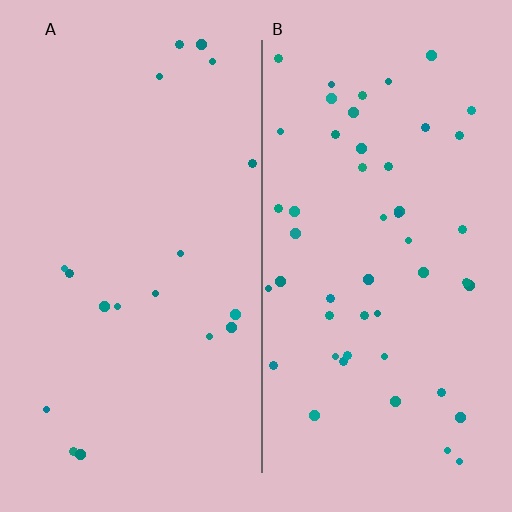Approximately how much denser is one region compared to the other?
Approximately 2.7× — region B over region A.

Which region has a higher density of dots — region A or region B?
B (the right).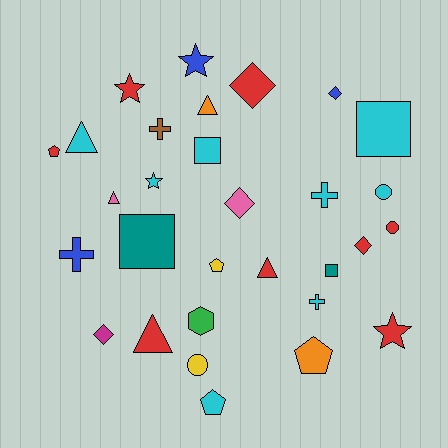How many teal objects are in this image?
There are 2 teal objects.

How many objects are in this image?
There are 30 objects.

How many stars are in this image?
There are 4 stars.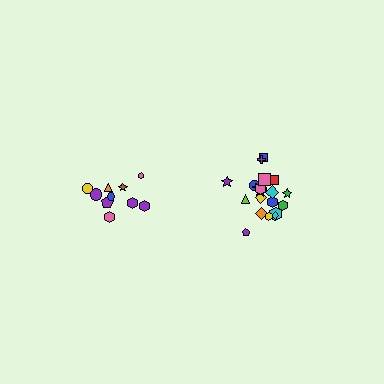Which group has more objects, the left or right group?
The right group.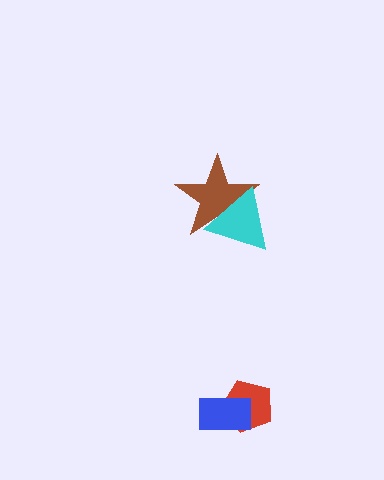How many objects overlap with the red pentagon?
1 object overlaps with the red pentagon.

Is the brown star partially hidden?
Yes, it is partially covered by another shape.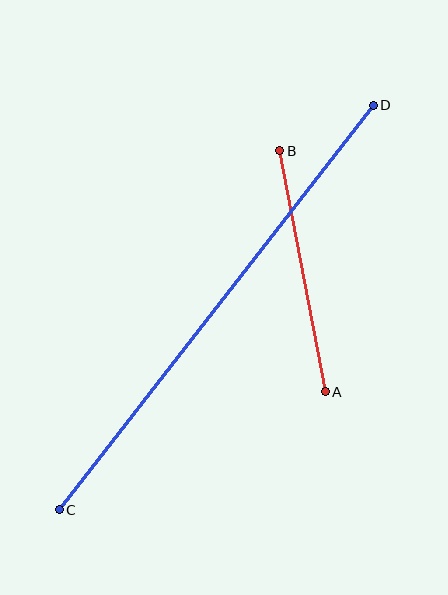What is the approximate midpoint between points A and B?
The midpoint is at approximately (302, 271) pixels.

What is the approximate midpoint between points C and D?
The midpoint is at approximately (216, 308) pixels.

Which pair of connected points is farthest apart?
Points C and D are farthest apart.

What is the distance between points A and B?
The distance is approximately 245 pixels.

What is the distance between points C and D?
The distance is approximately 512 pixels.